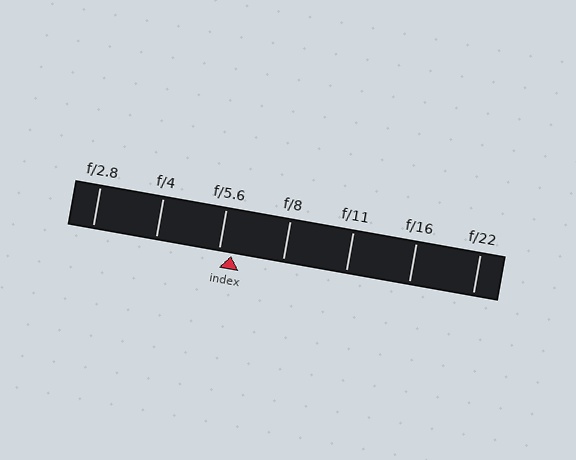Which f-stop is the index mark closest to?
The index mark is closest to f/5.6.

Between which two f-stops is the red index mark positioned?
The index mark is between f/5.6 and f/8.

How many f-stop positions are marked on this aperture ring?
There are 7 f-stop positions marked.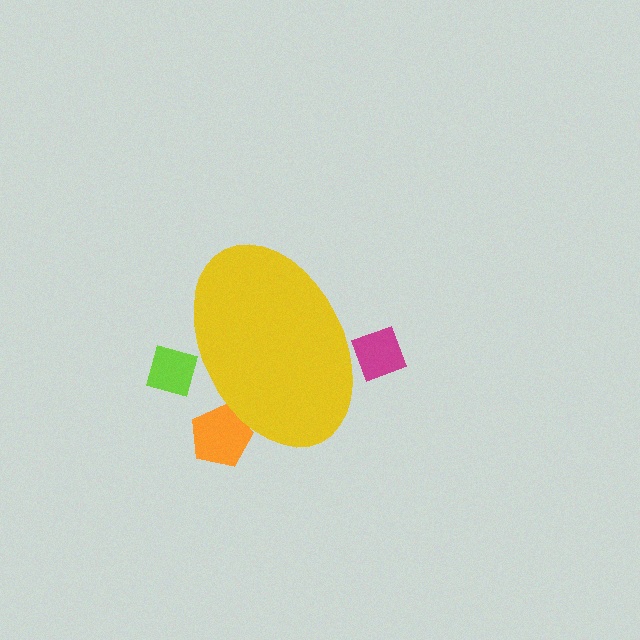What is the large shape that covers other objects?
A yellow ellipse.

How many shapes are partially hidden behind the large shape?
3 shapes are partially hidden.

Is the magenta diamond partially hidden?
Yes, the magenta diamond is partially hidden behind the yellow ellipse.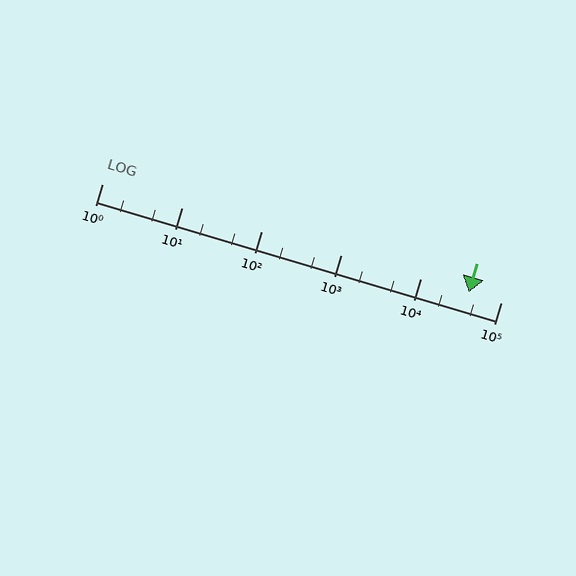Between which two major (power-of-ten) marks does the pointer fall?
The pointer is between 10000 and 100000.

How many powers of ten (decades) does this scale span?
The scale spans 5 decades, from 1 to 100000.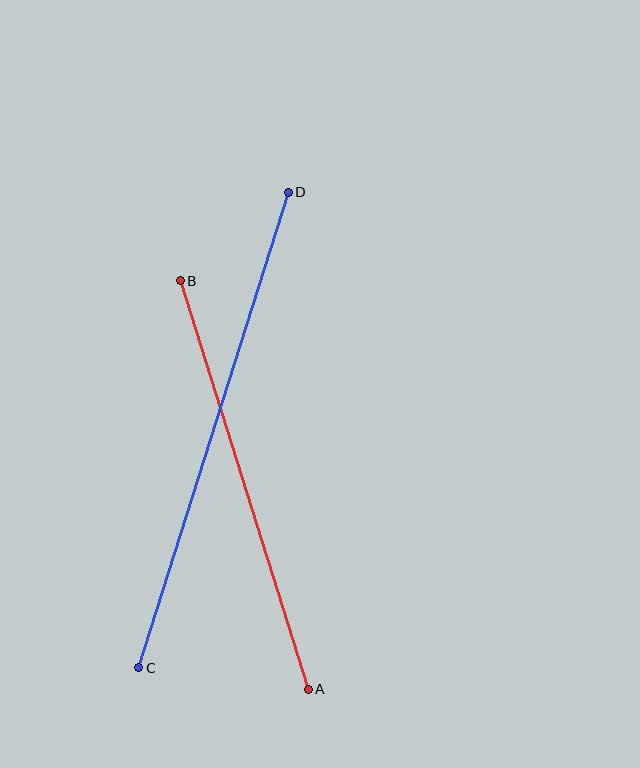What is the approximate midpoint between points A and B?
The midpoint is at approximately (244, 485) pixels.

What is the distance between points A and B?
The distance is approximately 428 pixels.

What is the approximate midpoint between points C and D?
The midpoint is at approximately (214, 430) pixels.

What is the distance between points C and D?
The distance is approximately 499 pixels.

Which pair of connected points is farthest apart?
Points C and D are farthest apart.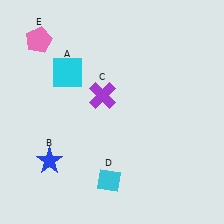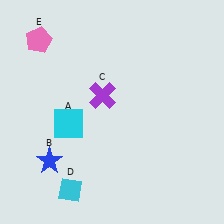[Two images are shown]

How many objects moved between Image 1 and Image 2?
2 objects moved between the two images.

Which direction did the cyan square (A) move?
The cyan square (A) moved down.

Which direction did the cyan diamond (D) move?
The cyan diamond (D) moved left.